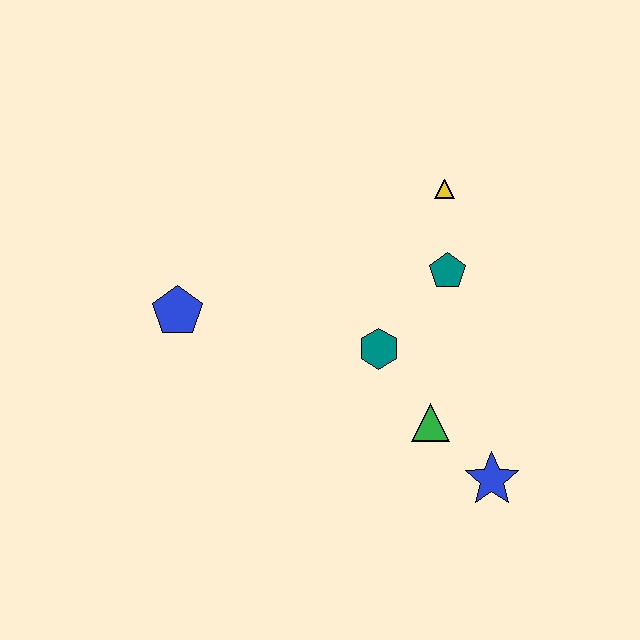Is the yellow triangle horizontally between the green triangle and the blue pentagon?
No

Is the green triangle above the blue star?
Yes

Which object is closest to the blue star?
The green triangle is closest to the blue star.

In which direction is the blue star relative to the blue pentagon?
The blue star is to the right of the blue pentagon.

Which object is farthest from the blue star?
The blue pentagon is farthest from the blue star.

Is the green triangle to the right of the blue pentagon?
Yes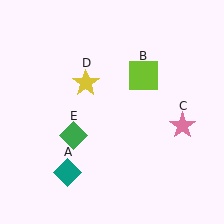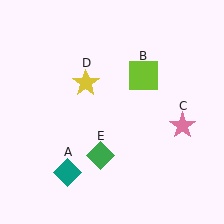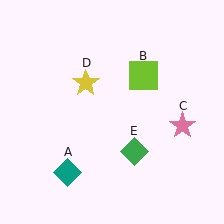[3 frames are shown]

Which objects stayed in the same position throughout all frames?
Teal diamond (object A) and lime square (object B) and pink star (object C) and yellow star (object D) remained stationary.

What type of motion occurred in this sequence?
The green diamond (object E) rotated counterclockwise around the center of the scene.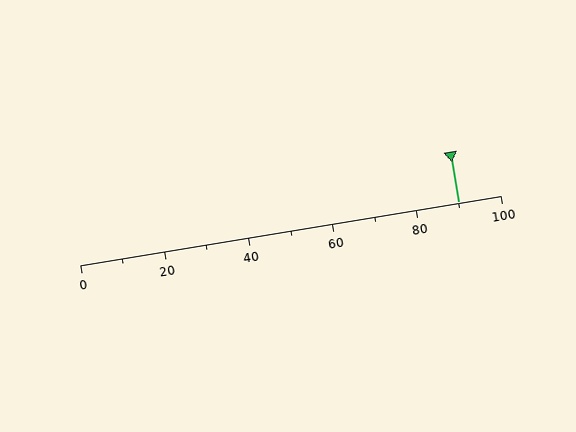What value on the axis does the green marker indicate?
The marker indicates approximately 90.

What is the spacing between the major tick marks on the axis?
The major ticks are spaced 20 apart.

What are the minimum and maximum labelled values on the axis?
The axis runs from 0 to 100.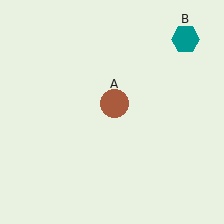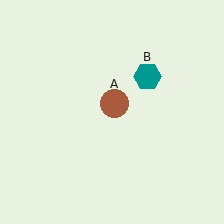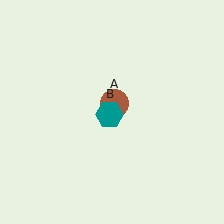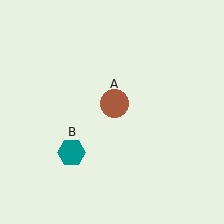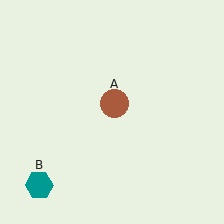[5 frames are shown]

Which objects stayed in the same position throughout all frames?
Brown circle (object A) remained stationary.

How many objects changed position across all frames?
1 object changed position: teal hexagon (object B).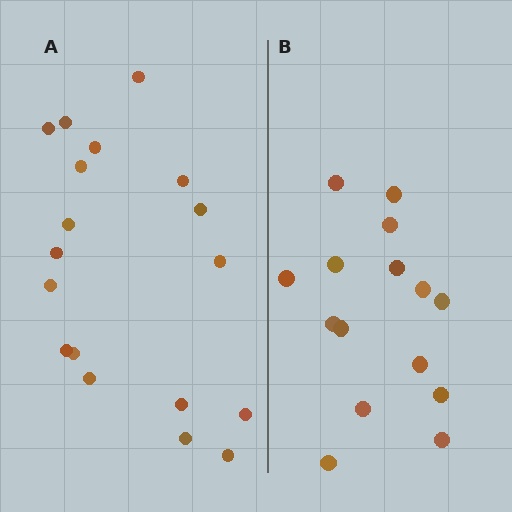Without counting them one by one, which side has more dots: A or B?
Region A (the left region) has more dots.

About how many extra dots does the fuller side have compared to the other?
Region A has just a few more — roughly 2 or 3 more dots than region B.